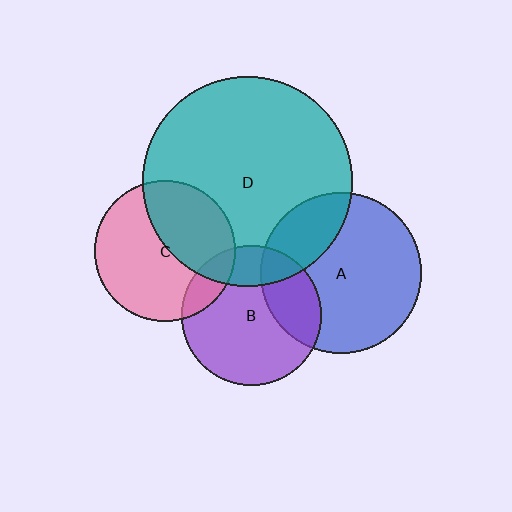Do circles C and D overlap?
Yes.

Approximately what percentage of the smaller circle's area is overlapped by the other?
Approximately 40%.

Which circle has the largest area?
Circle D (teal).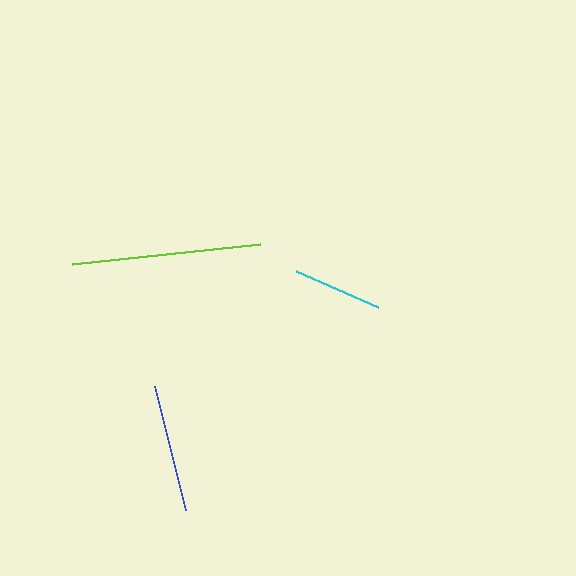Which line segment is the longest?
The lime line is the longest at approximately 189 pixels.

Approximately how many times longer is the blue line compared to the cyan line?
The blue line is approximately 1.4 times the length of the cyan line.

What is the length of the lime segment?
The lime segment is approximately 189 pixels long.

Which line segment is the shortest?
The cyan line is the shortest at approximately 90 pixels.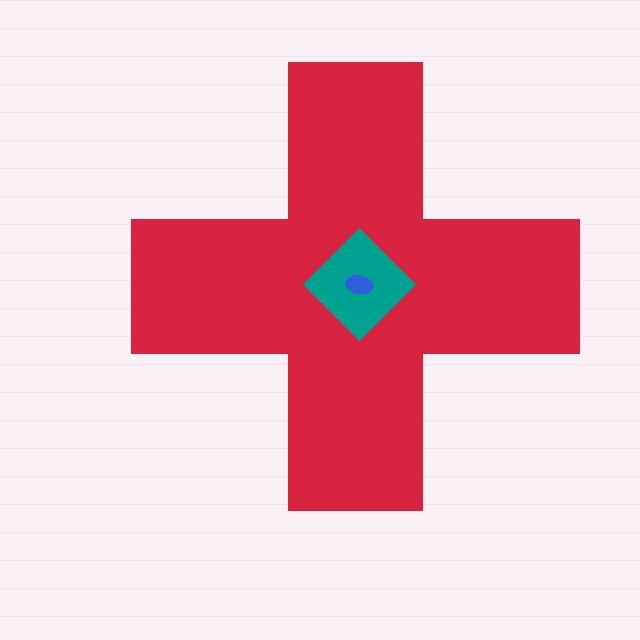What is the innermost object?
The blue ellipse.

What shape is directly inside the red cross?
The teal diamond.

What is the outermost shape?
The red cross.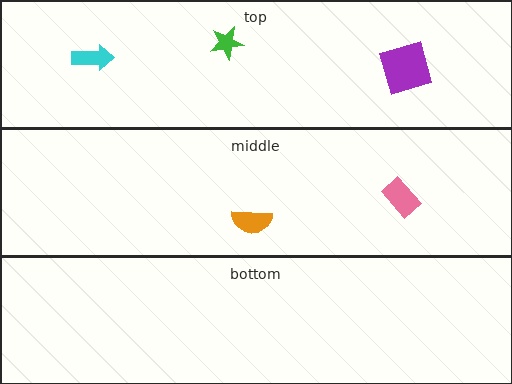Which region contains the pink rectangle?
The middle region.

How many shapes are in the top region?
3.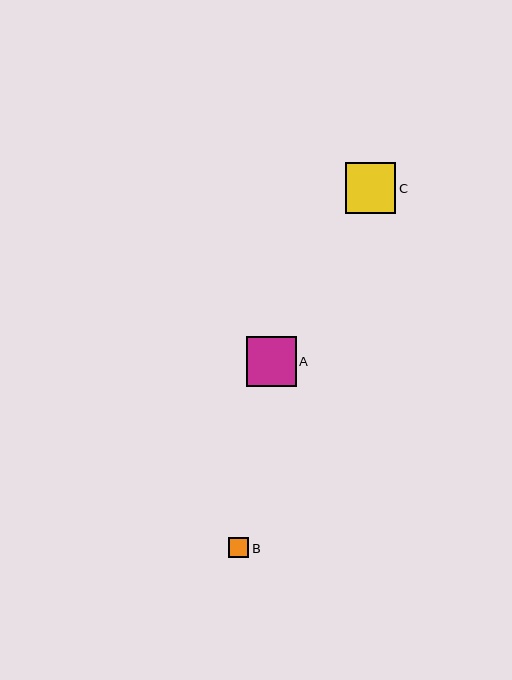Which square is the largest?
Square C is the largest with a size of approximately 51 pixels.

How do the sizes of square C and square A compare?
Square C and square A are approximately the same size.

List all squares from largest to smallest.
From largest to smallest: C, A, B.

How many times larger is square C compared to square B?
Square C is approximately 2.5 times the size of square B.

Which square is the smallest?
Square B is the smallest with a size of approximately 20 pixels.